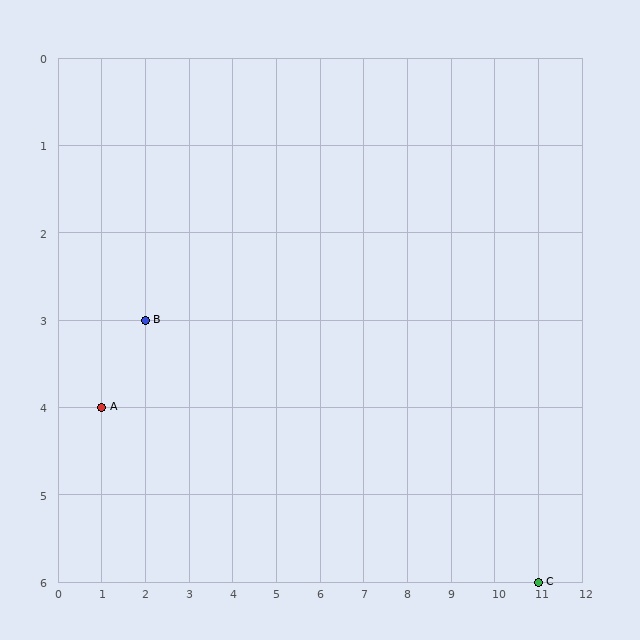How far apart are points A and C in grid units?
Points A and C are 10 columns and 2 rows apart (about 10.2 grid units diagonally).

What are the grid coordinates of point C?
Point C is at grid coordinates (11, 6).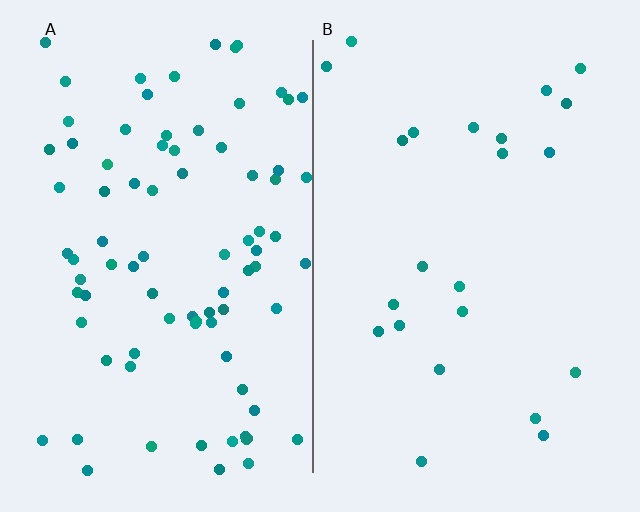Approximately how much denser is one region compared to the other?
Approximately 3.7× — region A over region B.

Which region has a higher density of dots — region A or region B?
A (the left).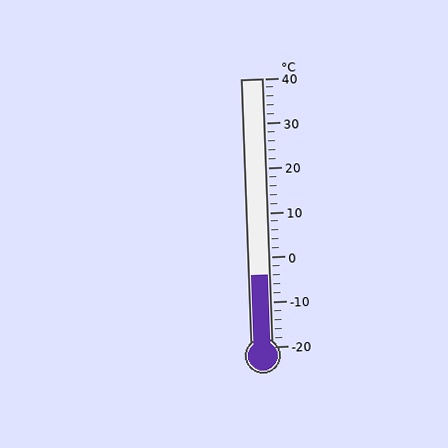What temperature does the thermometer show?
The thermometer shows approximately -4°C.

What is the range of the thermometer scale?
The thermometer scale ranges from -20°C to 40°C.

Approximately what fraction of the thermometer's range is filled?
The thermometer is filled to approximately 25% of its range.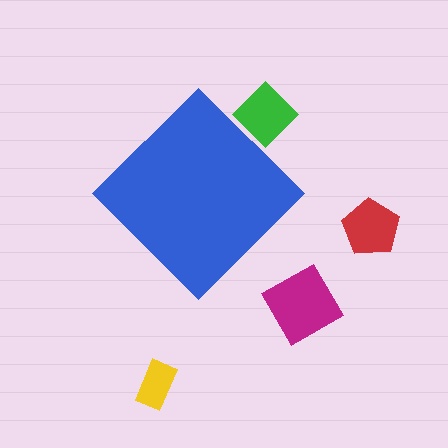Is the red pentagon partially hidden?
No, the red pentagon is fully visible.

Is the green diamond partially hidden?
Yes, the green diamond is partially hidden behind the blue diamond.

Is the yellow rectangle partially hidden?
No, the yellow rectangle is fully visible.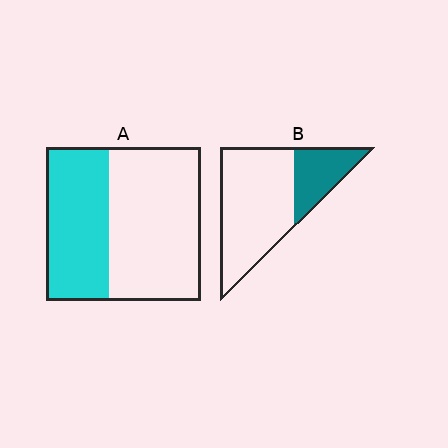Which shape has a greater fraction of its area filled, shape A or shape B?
Shape A.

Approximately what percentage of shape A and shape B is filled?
A is approximately 40% and B is approximately 30%.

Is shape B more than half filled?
No.